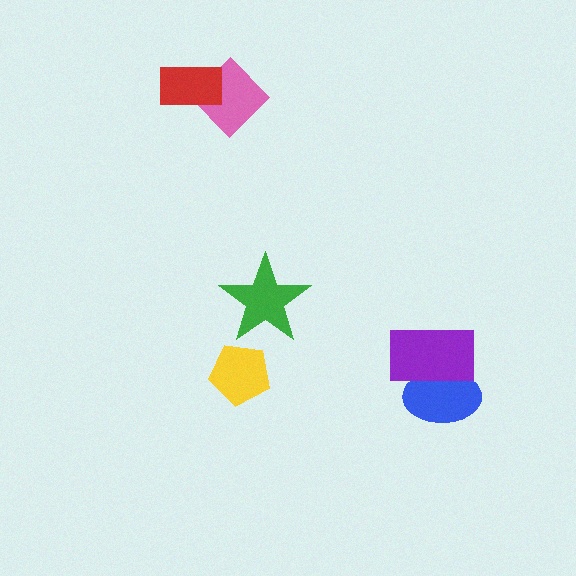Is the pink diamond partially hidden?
Yes, it is partially covered by another shape.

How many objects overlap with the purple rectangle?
1 object overlaps with the purple rectangle.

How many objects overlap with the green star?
0 objects overlap with the green star.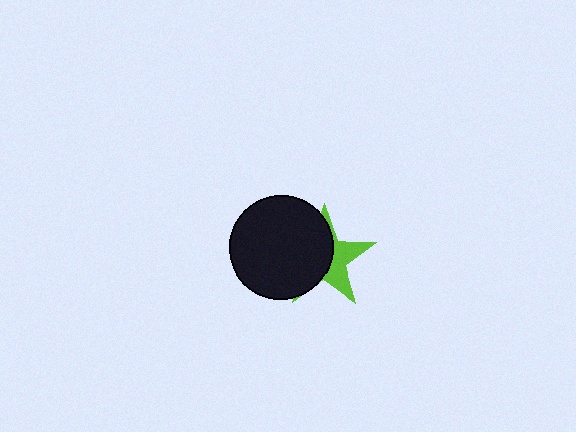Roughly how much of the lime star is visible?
A small part of it is visible (roughly 42%).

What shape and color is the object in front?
The object in front is a black circle.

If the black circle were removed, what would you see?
You would see the complete lime star.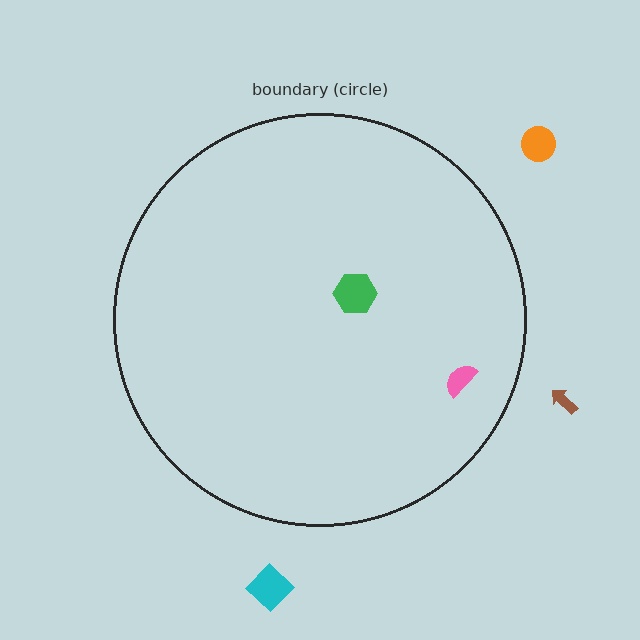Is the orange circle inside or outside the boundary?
Outside.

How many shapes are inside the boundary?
2 inside, 3 outside.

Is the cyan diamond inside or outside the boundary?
Outside.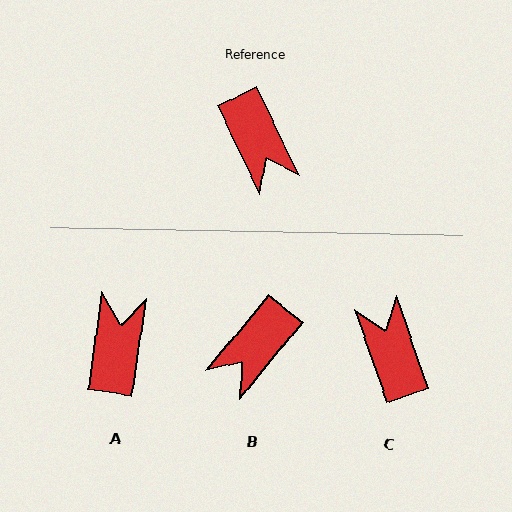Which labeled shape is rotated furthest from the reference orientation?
C, about 173 degrees away.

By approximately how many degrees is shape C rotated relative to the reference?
Approximately 173 degrees counter-clockwise.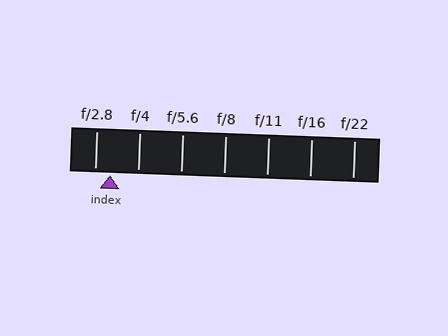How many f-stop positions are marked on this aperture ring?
There are 7 f-stop positions marked.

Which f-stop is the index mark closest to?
The index mark is closest to f/2.8.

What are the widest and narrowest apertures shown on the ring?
The widest aperture shown is f/2.8 and the narrowest is f/22.